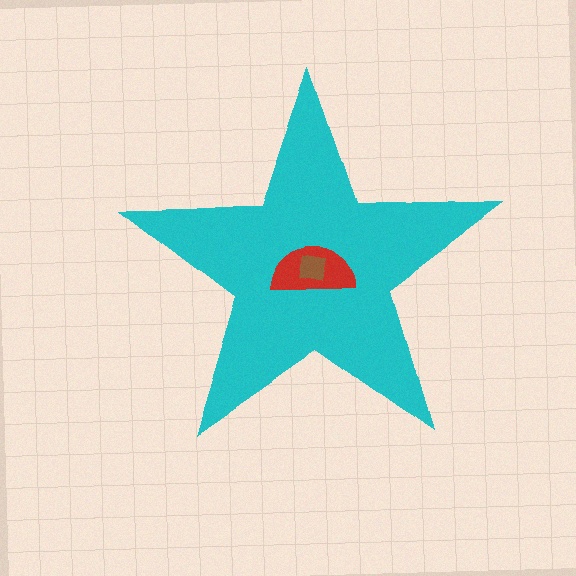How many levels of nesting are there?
3.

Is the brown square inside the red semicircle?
Yes.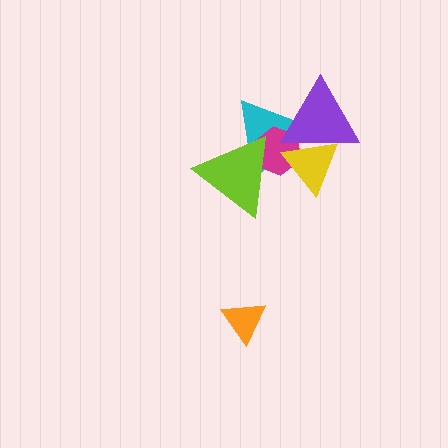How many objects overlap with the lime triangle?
2 objects overlap with the lime triangle.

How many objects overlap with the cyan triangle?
4 objects overlap with the cyan triangle.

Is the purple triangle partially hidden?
Yes, it is partially covered by another shape.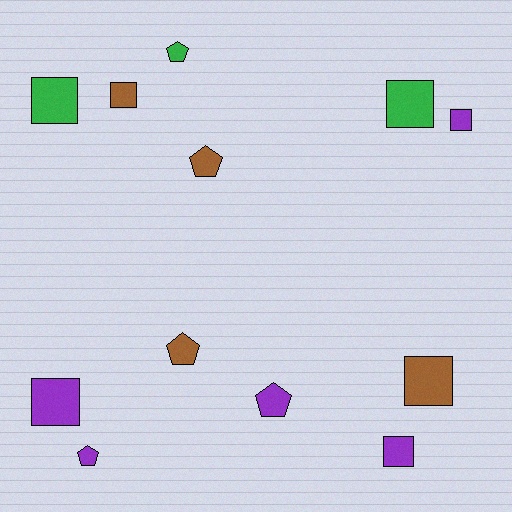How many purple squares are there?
There are 3 purple squares.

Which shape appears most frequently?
Square, with 7 objects.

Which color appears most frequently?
Purple, with 5 objects.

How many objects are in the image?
There are 12 objects.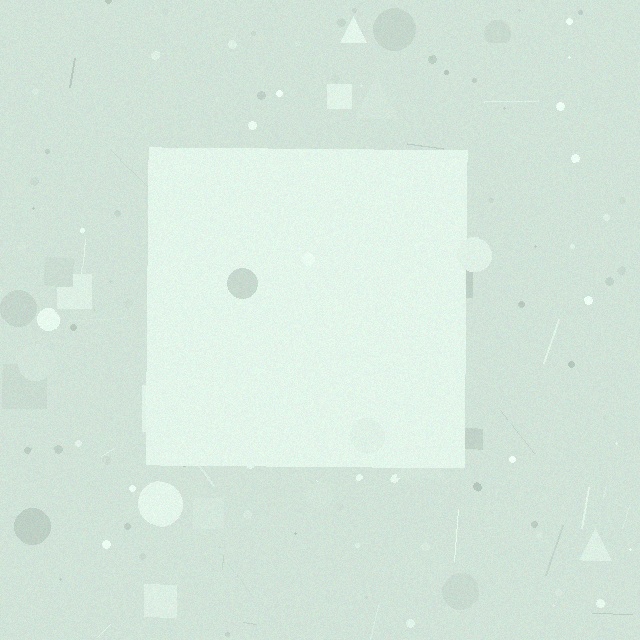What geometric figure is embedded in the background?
A square is embedded in the background.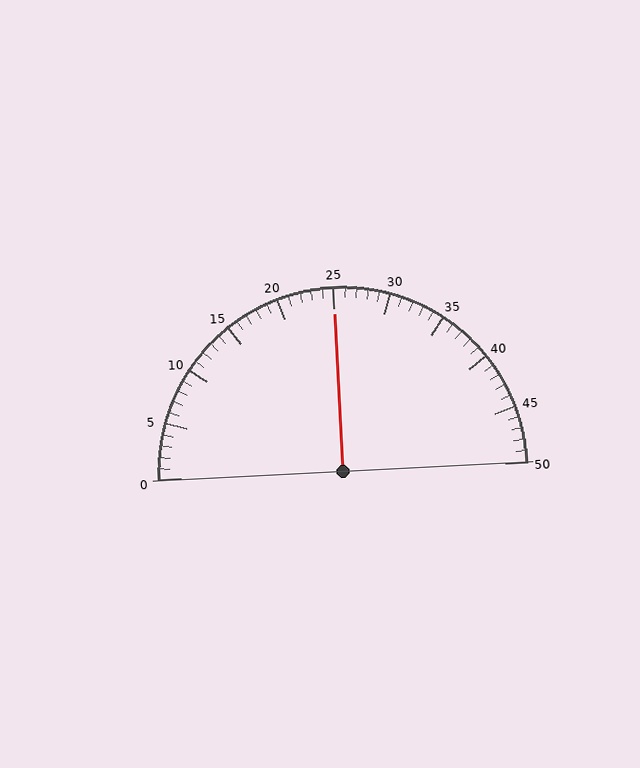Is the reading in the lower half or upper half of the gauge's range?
The reading is in the upper half of the range (0 to 50).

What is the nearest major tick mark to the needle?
The nearest major tick mark is 25.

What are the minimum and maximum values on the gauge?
The gauge ranges from 0 to 50.